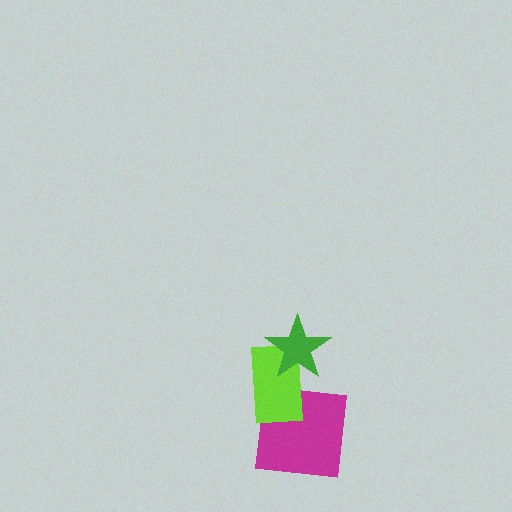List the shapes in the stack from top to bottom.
From top to bottom: the green star, the lime rectangle, the magenta square.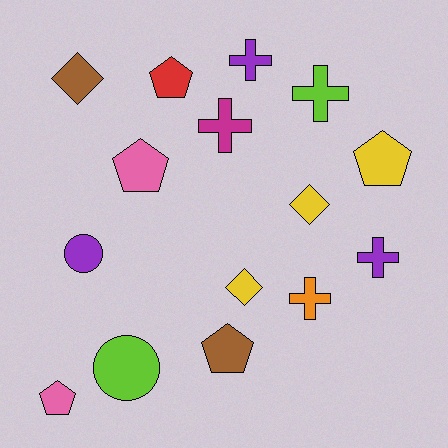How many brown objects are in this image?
There are 2 brown objects.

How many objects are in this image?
There are 15 objects.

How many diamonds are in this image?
There are 3 diamonds.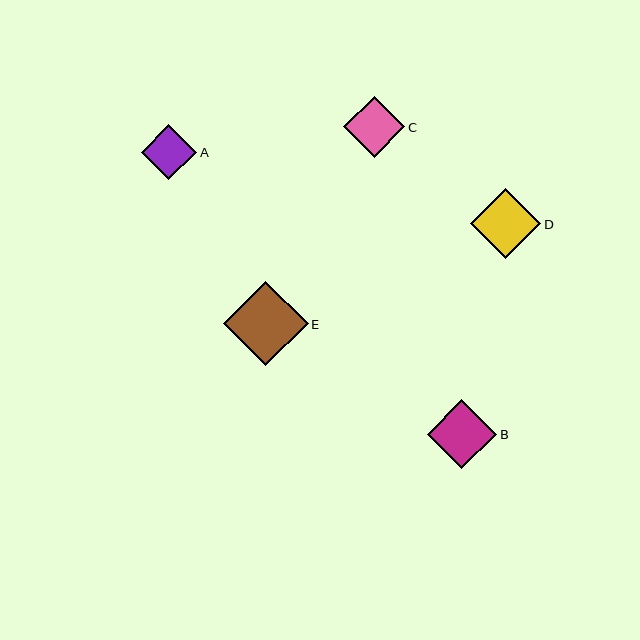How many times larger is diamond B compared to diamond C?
Diamond B is approximately 1.1 times the size of diamond C.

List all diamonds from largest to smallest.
From largest to smallest: E, D, B, C, A.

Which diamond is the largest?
Diamond E is the largest with a size of approximately 84 pixels.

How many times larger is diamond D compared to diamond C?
Diamond D is approximately 1.1 times the size of diamond C.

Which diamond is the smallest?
Diamond A is the smallest with a size of approximately 55 pixels.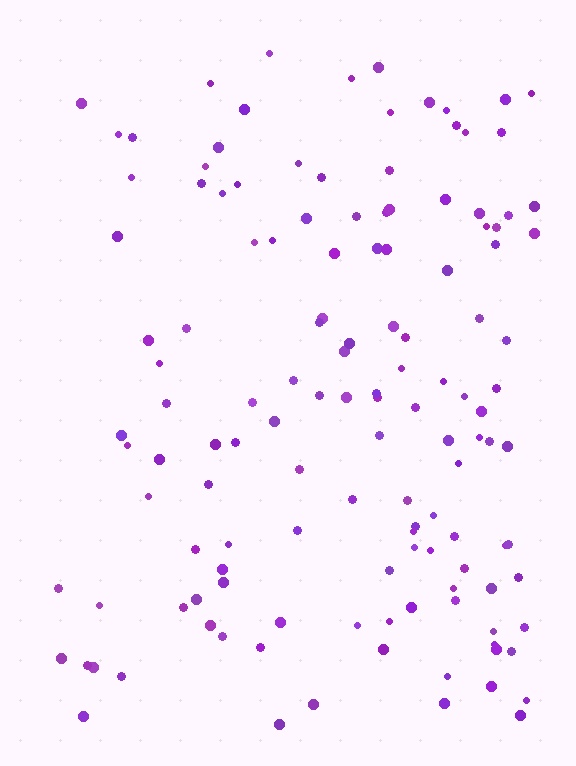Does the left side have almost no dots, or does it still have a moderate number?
Still a moderate number, just noticeably fewer than the right.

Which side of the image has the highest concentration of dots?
The right.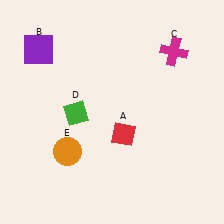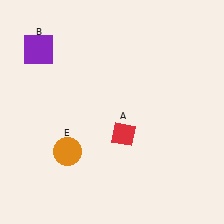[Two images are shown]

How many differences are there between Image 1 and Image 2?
There are 2 differences between the two images.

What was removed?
The green diamond (D), the magenta cross (C) were removed in Image 2.